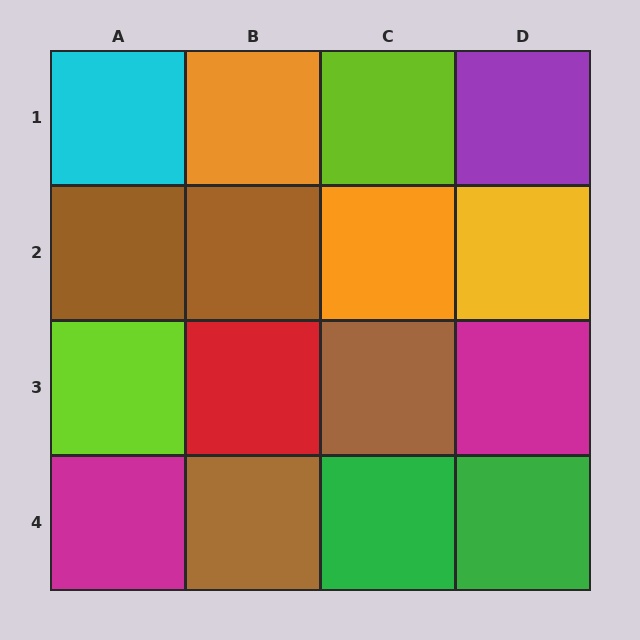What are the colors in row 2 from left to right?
Brown, brown, orange, yellow.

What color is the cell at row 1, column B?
Orange.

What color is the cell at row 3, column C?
Brown.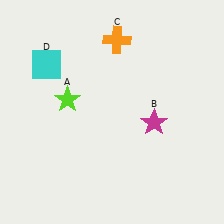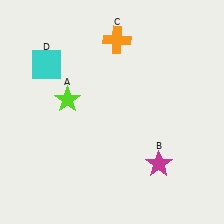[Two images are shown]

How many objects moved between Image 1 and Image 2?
1 object moved between the two images.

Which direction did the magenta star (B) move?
The magenta star (B) moved down.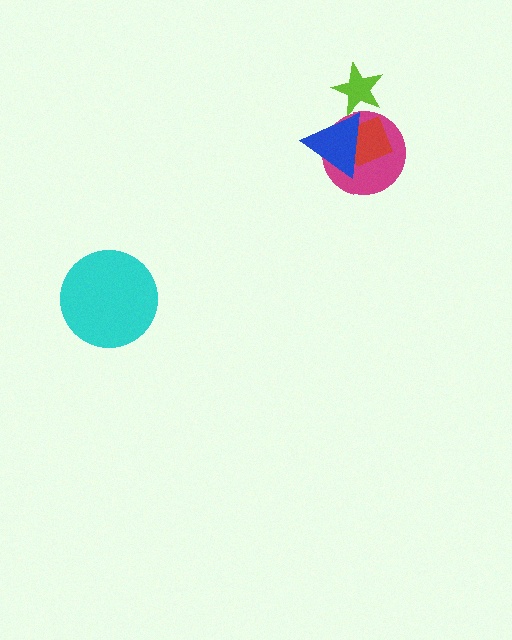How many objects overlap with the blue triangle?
3 objects overlap with the blue triangle.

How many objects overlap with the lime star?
1 object overlaps with the lime star.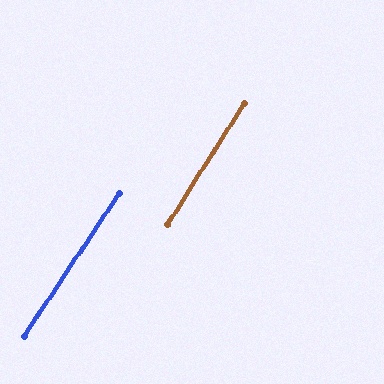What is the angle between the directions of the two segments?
Approximately 1 degree.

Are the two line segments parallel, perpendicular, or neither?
Parallel — their directions differ by only 1.0°.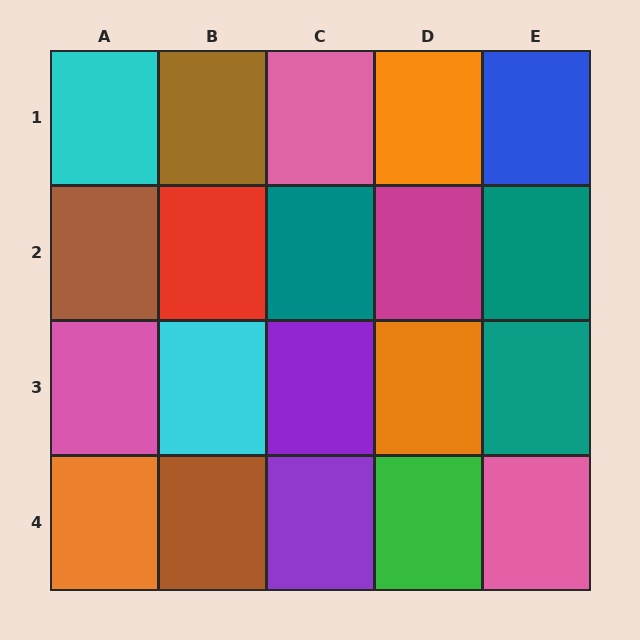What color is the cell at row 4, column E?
Pink.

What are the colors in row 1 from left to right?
Cyan, brown, pink, orange, blue.